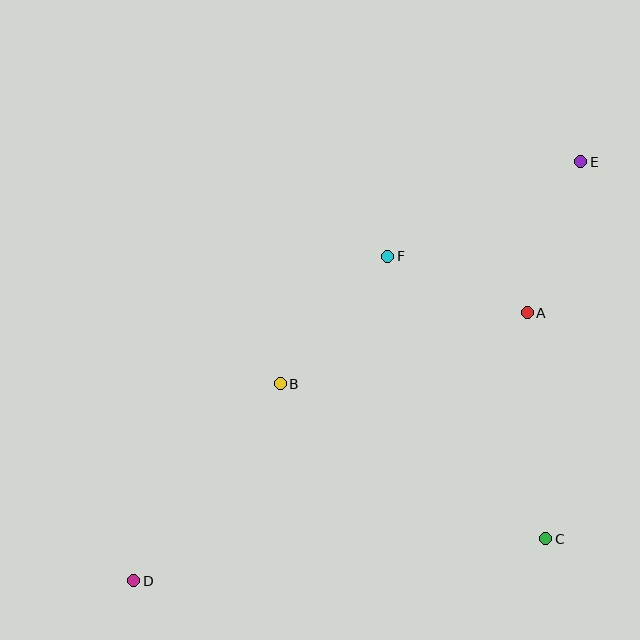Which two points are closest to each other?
Points A and F are closest to each other.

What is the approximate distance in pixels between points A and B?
The distance between A and B is approximately 257 pixels.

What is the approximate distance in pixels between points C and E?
The distance between C and E is approximately 379 pixels.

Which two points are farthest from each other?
Points D and E are farthest from each other.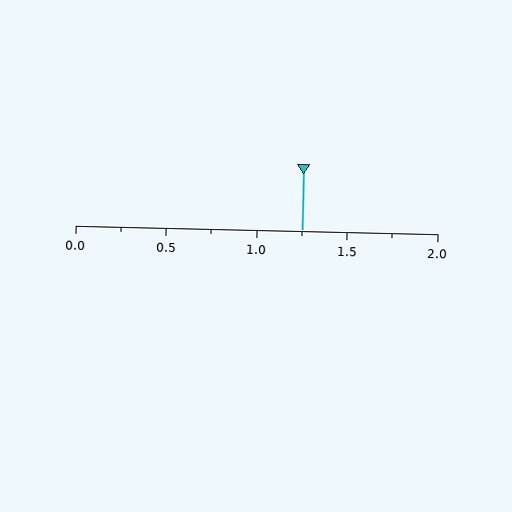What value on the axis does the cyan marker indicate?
The marker indicates approximately 1.25.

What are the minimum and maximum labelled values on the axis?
The axis runs from 0.0 to 2.0.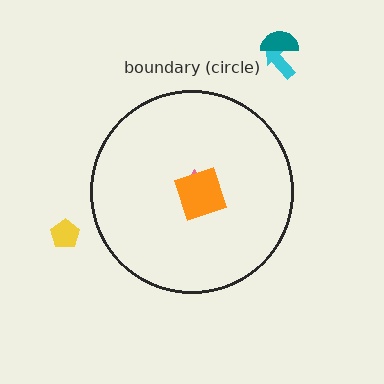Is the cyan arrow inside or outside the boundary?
Outside.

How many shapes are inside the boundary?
2 inside, 3 outside.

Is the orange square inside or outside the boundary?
Inside.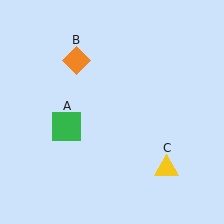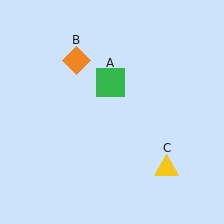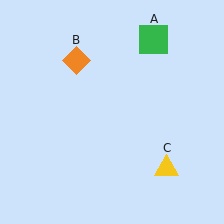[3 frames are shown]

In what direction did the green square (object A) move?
The green square (object A) moved up and to the right.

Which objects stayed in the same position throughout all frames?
Orange diamond (object B) and yellow triangle (object C) remained stationary.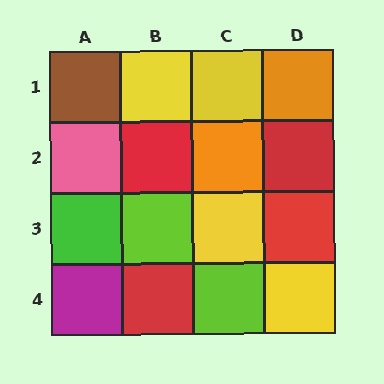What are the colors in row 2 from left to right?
Pink, red, orange, red.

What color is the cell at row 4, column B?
Red.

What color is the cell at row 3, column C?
Yellow.